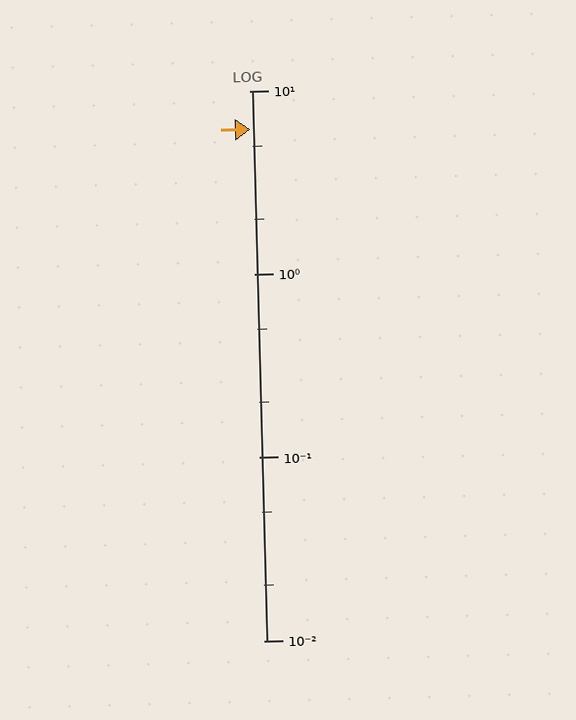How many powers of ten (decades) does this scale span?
The scale spans 3 decades, from 0.01 to 10.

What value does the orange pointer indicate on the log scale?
The pointer indicates approximately 6.2.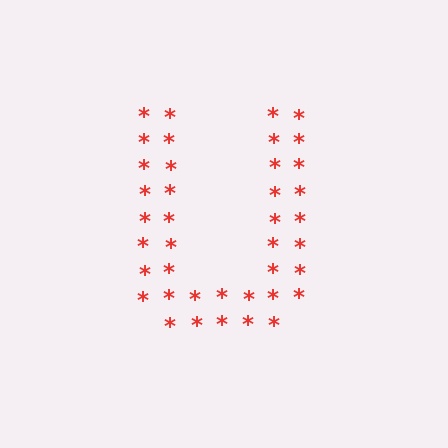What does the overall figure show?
The overall figure shows the letter U.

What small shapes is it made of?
It is made of small asterisks.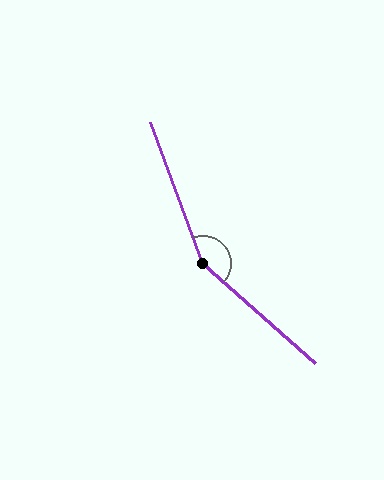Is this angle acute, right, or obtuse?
It is obtuse.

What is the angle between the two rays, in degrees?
Approximately 152 degrees.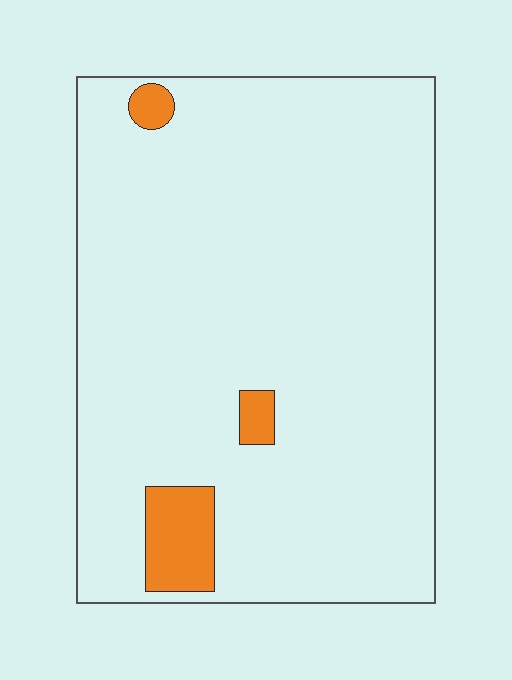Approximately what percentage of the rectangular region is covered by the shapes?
Approximately 5%.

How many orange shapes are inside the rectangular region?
3.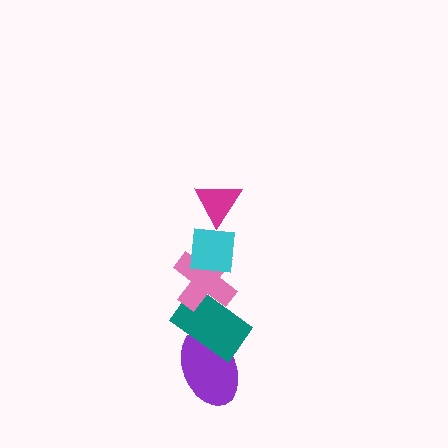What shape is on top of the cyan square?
The magenta triangle is on top of the cyan square.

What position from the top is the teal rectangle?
The teal rectangle is 4th from the top.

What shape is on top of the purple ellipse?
The teal rectangle is on top of the purple ellipse.